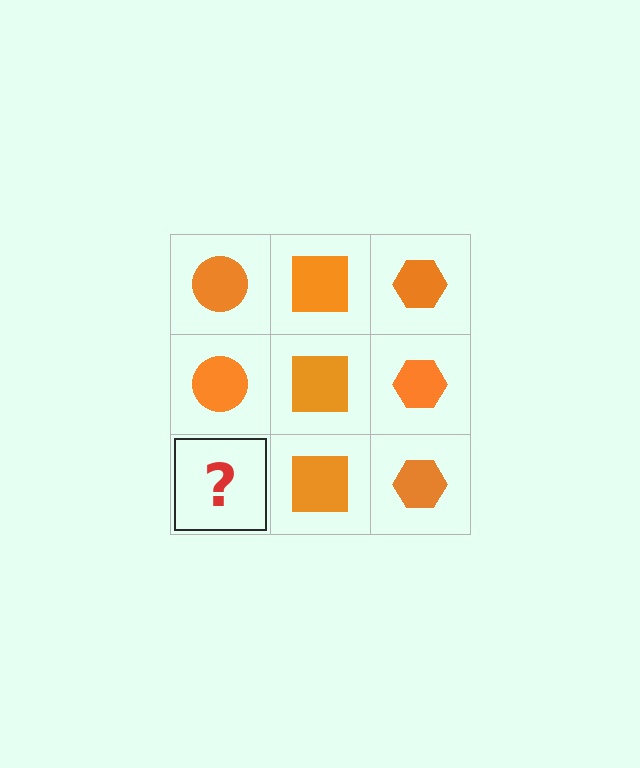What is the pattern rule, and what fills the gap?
The rule is that each column has a consistent shape. The gap should be filled with an orange circle.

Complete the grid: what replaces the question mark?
The question mark should be replaced with an orange circle.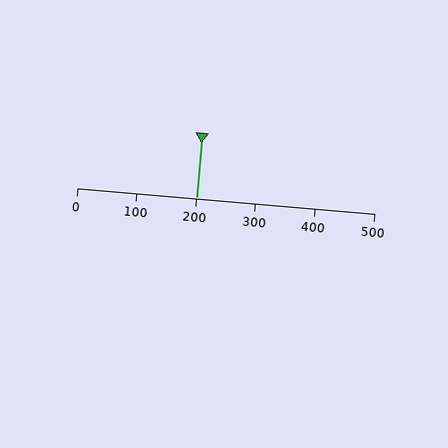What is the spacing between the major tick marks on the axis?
The major ticks are spaced 100 apart.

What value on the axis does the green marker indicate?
The marker indicates approximately 200.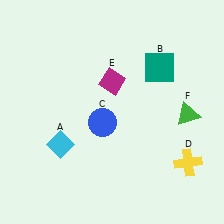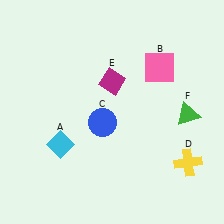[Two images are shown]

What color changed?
The square (B) changed from teal in Image 1 to pink in Image 2.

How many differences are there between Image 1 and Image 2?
There is 1 difference between the two images.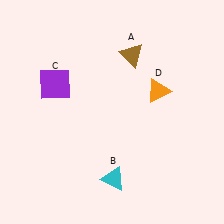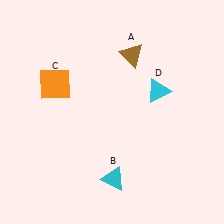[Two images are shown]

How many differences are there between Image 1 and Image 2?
There are 2 differences between the two images.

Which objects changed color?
C changed from purple to orange. D changed from orange to cyan.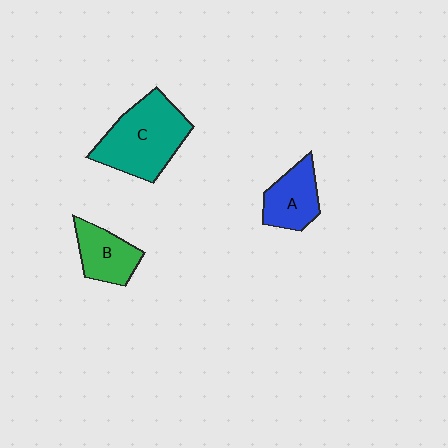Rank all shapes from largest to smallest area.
From largest to smallest: C (teal), A (blue), B (green).